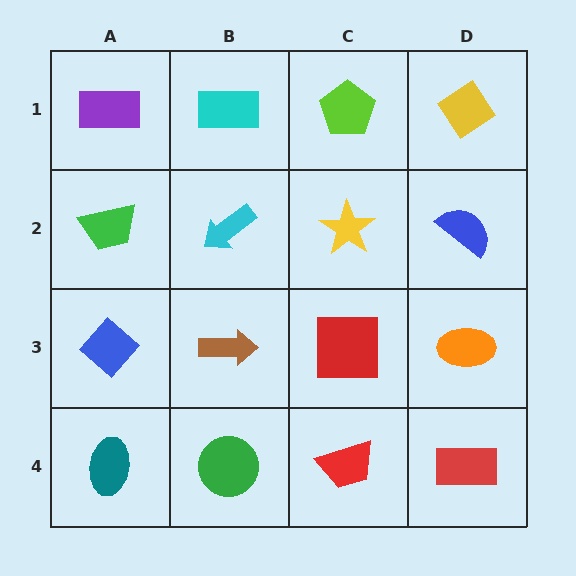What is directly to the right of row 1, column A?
A cyan rectangle.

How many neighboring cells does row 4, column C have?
3.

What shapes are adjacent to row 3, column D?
A blue semicircle (row 2, column D), a red rectangle (row 4, column D), a red square (row 3, column C).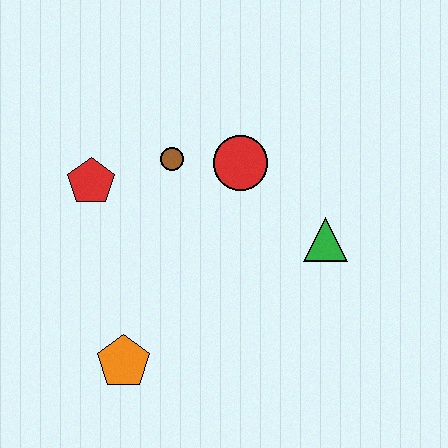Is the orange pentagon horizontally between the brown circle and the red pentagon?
Yes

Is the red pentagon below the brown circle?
Yes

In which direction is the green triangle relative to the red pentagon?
The green triangle is to the right of the red pentagon.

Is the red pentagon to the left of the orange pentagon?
Yes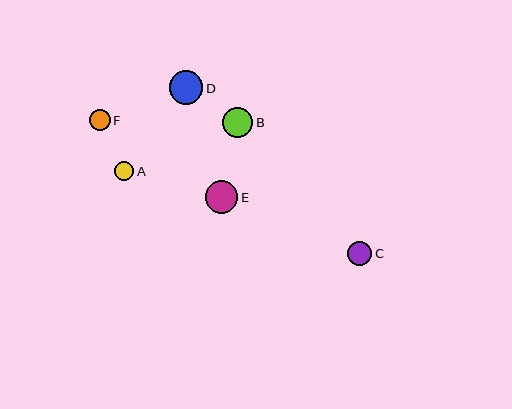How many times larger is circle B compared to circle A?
Circle B is approximately 1.6 times the size of circle A.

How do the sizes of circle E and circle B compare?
Circle E and circle B are approximately the same size.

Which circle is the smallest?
Circle A is the smallest with a size of approximately 19 pixels.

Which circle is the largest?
Circle D is the largest with a size of approximately 34 pixels.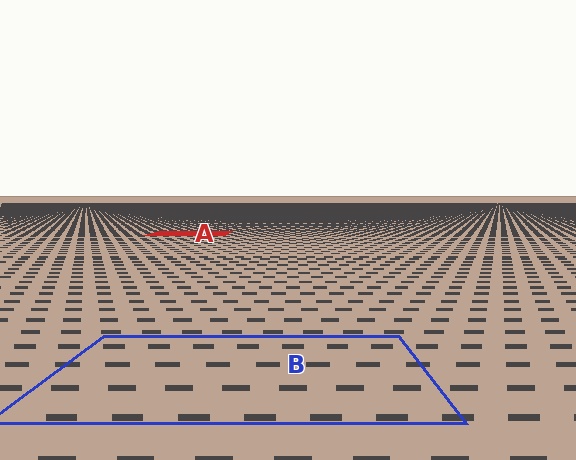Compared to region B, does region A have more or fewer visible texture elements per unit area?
Region A has more texture elements per unit area — they are packed more densely because it is farther away.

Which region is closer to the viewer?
Region B is closer. The texture elements there are larger and more spread out.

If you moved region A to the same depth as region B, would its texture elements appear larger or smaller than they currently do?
They would appear larger. At a closer depth, the same texture elements are projected at a bigger on-screen size.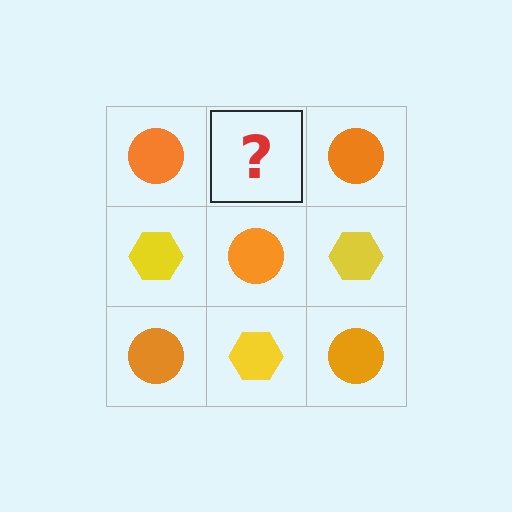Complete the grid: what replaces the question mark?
The question mark should be replaced with a yellow hexagon.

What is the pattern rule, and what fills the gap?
The rule is that it alternates orange circle and yellow hexagon in a checkerboard pattern. The gap should be filled with a yellow hexagon.